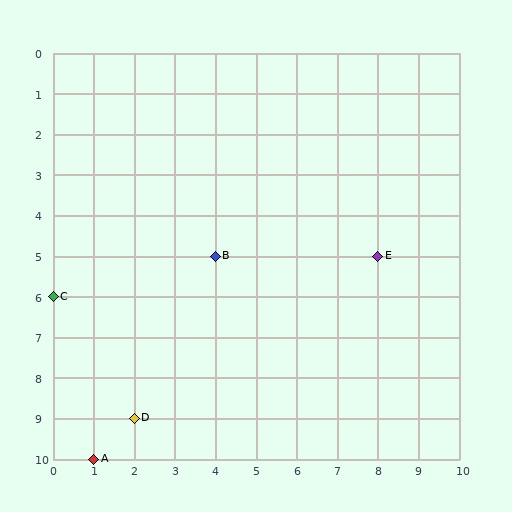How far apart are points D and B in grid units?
Points D and B are 2 columns and 4 rows apart (about 4.5 grid units diagonally).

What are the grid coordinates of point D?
Point D is at grid coordinates (2, 9).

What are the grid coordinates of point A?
Point A is at grid coordinates (1, 10).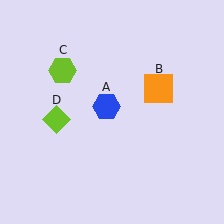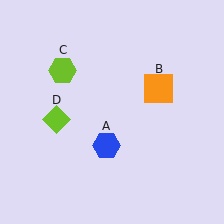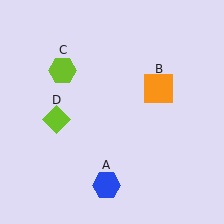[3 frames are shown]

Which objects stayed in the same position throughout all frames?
Orange square (object B) and lime hexagon (object C) and lime diamond (object D) remained stationary.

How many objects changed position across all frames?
1 object changed position: blue hexagon (object A).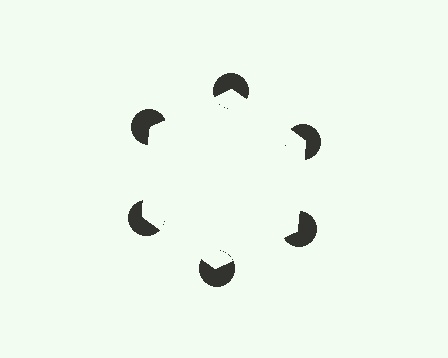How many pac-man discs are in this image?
There are 6 — one at each vertex of the illusory hexagon.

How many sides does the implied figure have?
6 sides.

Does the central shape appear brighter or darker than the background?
It typically appears slightly brighter than the background, even though no actual brightness change is drawn.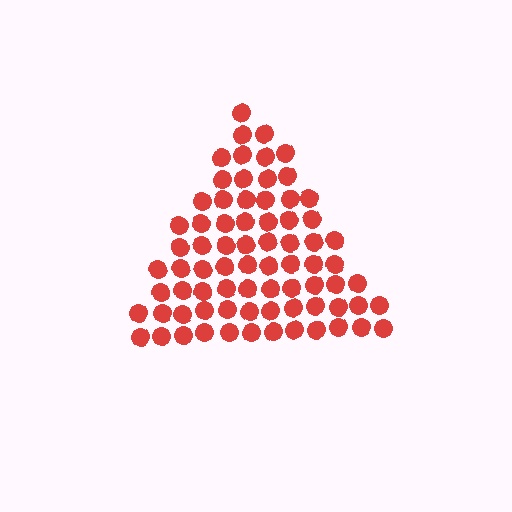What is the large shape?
The large shape is a triangle.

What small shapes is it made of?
It is made of small circles.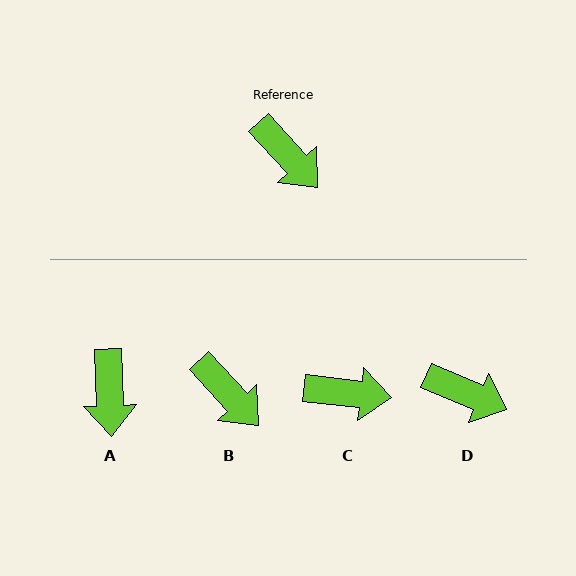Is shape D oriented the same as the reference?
No, it is off by about 24 degrees.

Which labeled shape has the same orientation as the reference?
B.